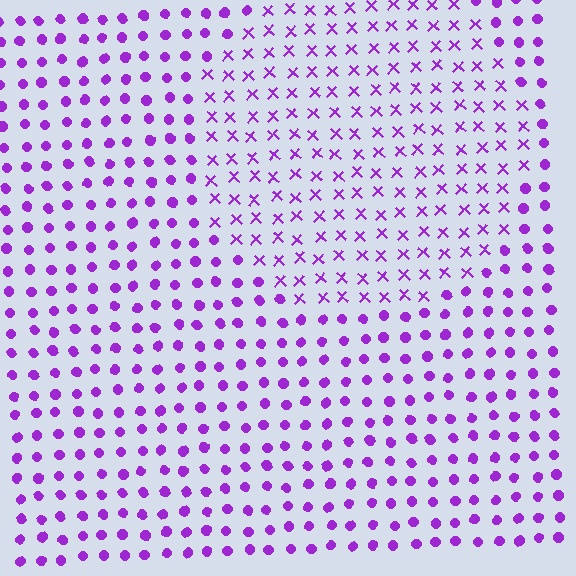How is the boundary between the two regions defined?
The boundary is defined by a change in element shape: X marks inside vs. circles outside. All elements share the same color and spacing.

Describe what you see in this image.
The image is filled with small purple elements arranged in a uniform grid. A circle-shaped region contains X marks, while the surrounding area contains circles. The boundary is defined purely by the change in element shape.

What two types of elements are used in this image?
The image uses X marks inside the circle region and circles outside it.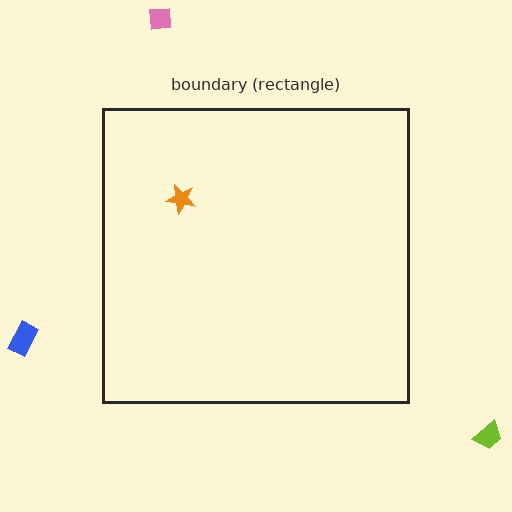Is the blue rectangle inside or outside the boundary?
Outside.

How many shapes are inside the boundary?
1 inside, 3 outside.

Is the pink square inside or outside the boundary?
Outside.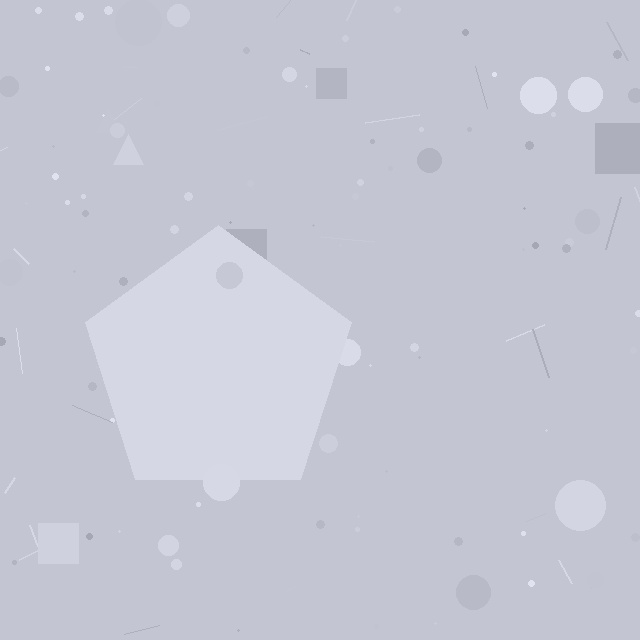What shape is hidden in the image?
A pentagon is hidden in the image.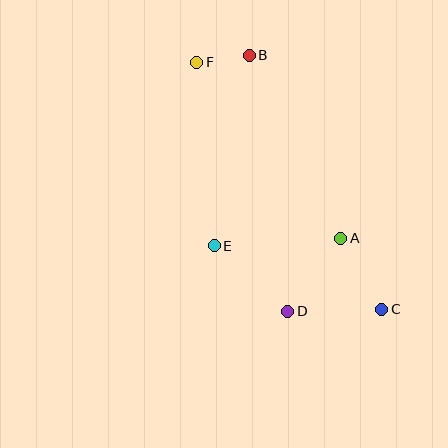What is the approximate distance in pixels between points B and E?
The distance between B and E is approximately 194 pixels.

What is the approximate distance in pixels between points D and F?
The distance between D and F is approximately 265 pixels.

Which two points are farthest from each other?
Points C and F are farthest from each other.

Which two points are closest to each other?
Points B and F are closest to each other.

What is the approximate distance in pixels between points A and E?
The distance between A and E is approximately 127 pixels.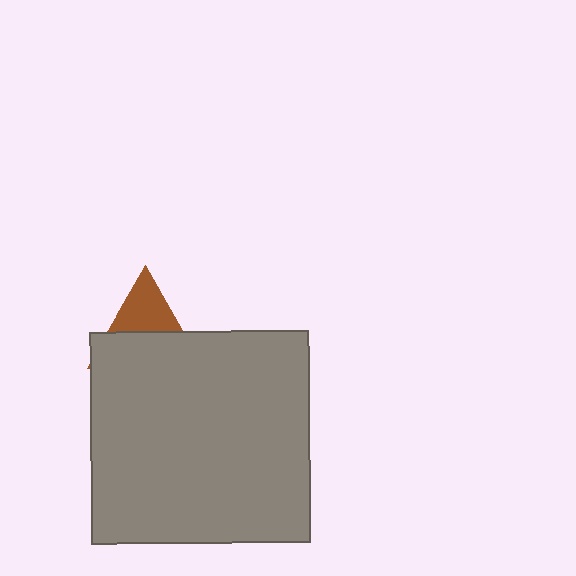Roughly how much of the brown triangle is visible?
A small part of it is visible (roughly 40%).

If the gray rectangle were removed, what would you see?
You would see the complete brown triangle.